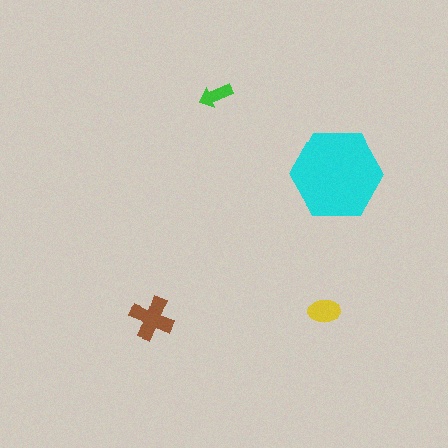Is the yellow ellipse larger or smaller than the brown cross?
Smaller.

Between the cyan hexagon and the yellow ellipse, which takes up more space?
The cyan hexagon.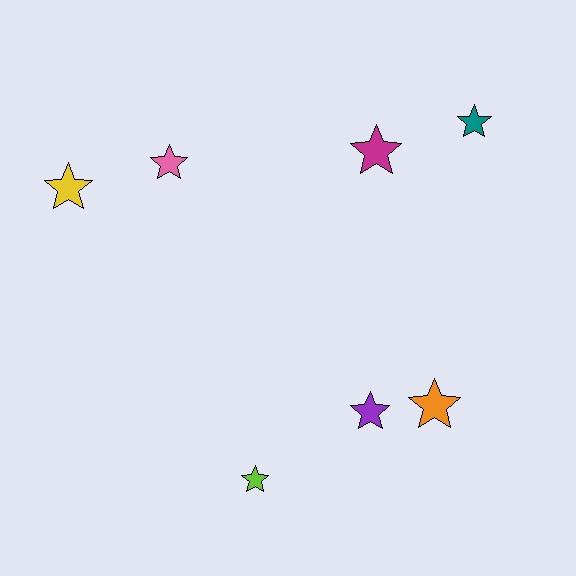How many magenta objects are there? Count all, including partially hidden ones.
There is 1 magenta object.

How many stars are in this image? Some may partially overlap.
There are 7 stars.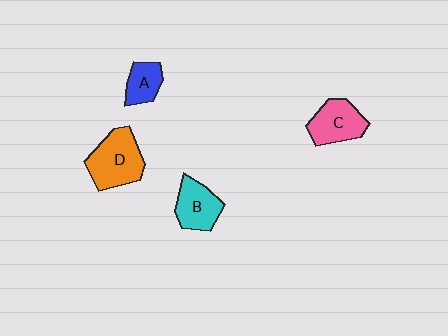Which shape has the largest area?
Shape D (orange).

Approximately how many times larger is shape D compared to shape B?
Approximately 1.4 times.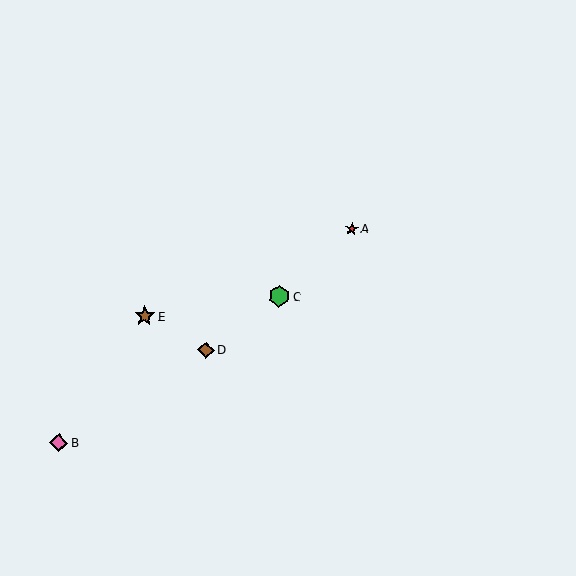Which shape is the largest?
The green hexagon (labeled C) is the largest.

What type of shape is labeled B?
Shape B is a pink diamond.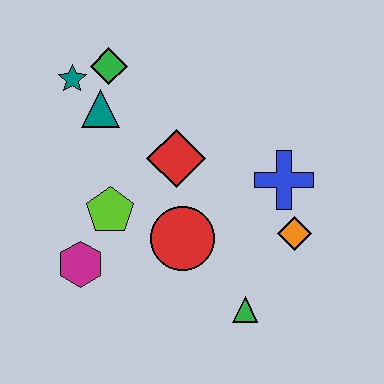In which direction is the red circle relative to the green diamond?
The red circle is below the green diamond.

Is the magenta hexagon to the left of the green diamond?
Yes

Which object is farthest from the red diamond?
The green triangle is farthest from the red diamond.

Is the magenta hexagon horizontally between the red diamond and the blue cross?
No